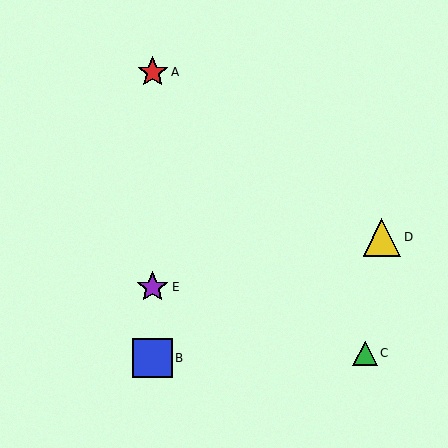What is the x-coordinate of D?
Object D is at x≈382.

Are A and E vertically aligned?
Yes, both are at x≈153.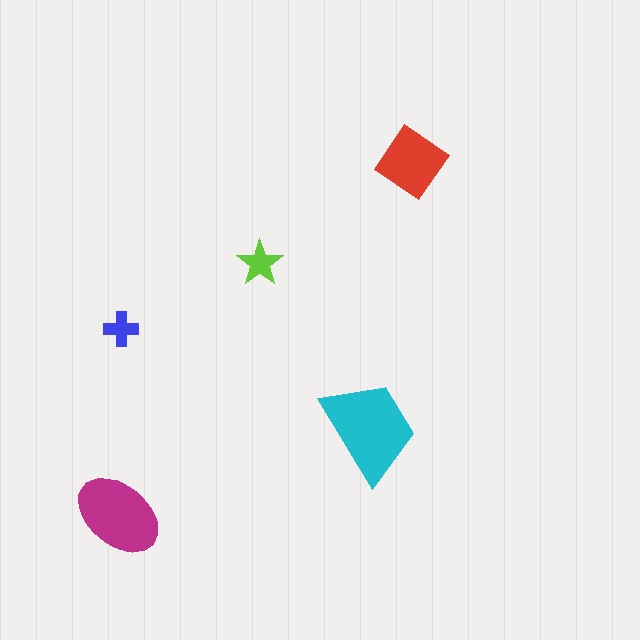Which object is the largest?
The cyan trapezoid.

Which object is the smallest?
The blue cross.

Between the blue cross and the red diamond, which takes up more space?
The red diamond.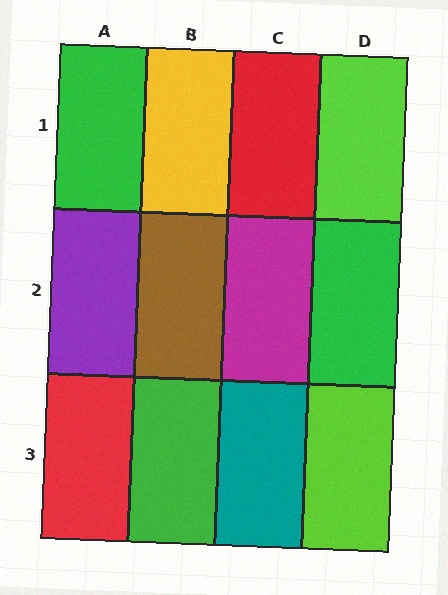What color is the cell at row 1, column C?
Red.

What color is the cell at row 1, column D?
Lime.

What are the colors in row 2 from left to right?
Purple, brown, magenta, green.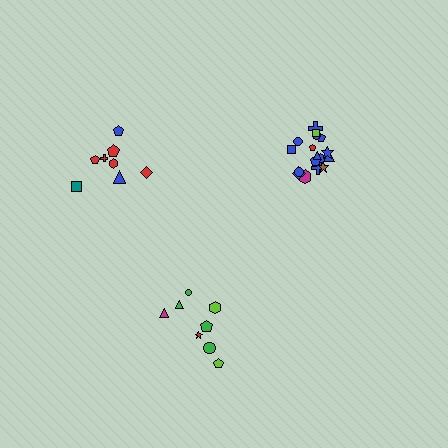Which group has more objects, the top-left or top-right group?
The top-right group.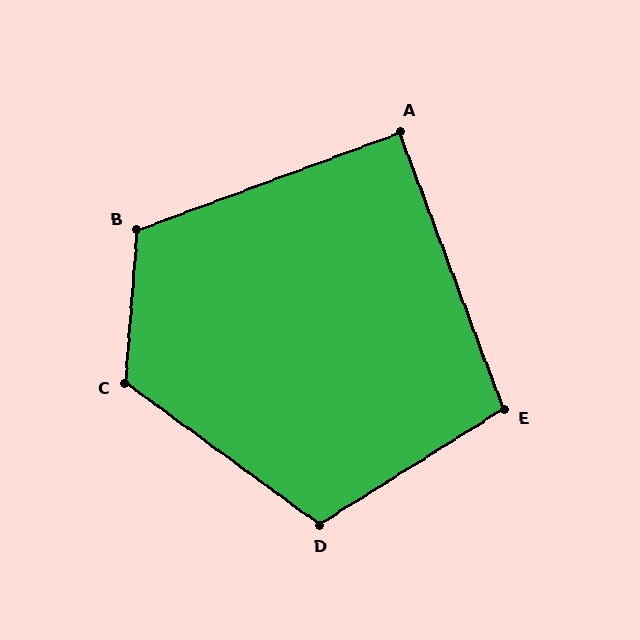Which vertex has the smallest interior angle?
A, at approximately 90 degrees.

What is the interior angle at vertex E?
Approximately 102 degrees (obtuse).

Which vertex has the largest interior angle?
C, at approximately 122 degrees.